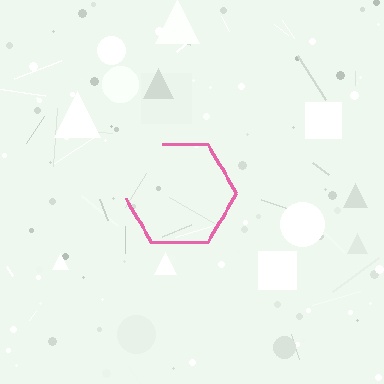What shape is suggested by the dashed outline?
The dashed outline suggests a hexagon.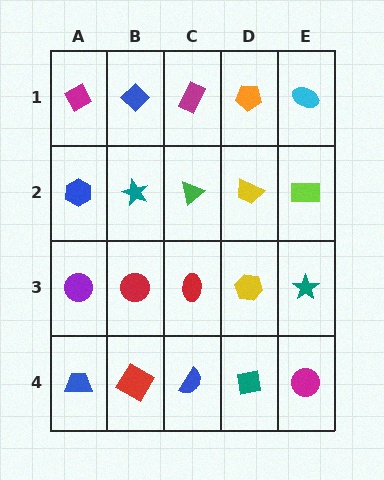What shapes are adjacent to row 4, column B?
A red circle (row 3, column B), a blue trapezoid (row 4, column A), a blue semicircle (row 4, column C).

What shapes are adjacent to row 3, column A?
A blue hexagon (row 2, column A), a blue trapezoid (row 4, column A), a red circle (row 3, column B).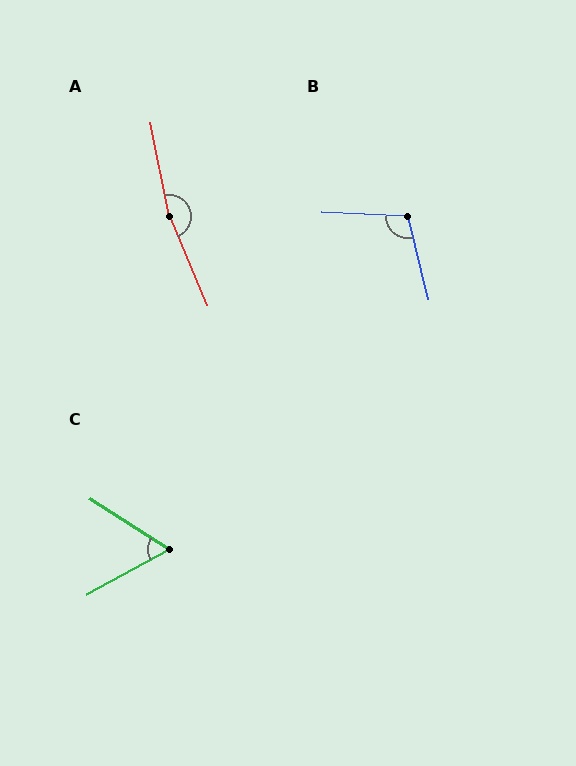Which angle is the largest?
A, at approximately 168 degrees.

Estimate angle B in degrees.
Approximately 107 degrees.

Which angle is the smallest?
C, at approximately 61 degrees.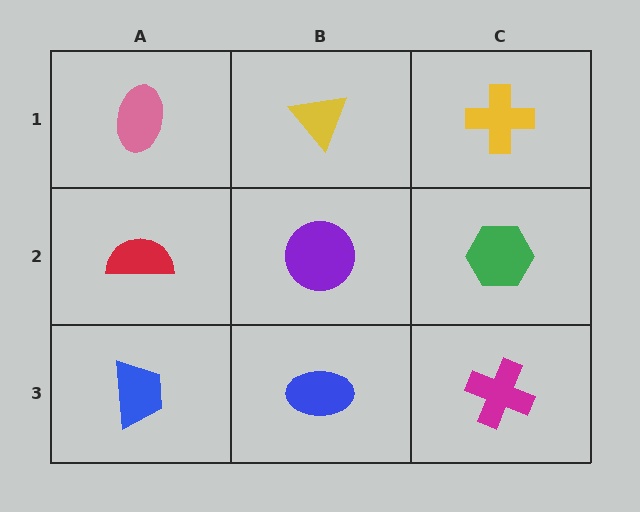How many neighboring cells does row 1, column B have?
3.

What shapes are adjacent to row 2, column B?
A yellow triangle (row 1, column B), a blue ellipse (row 3, column B), a red semicircle (row 2, column A), a green hexagon (row 2, column C).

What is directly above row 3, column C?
A green hexagon.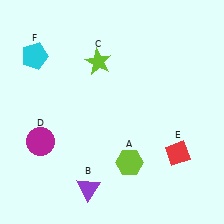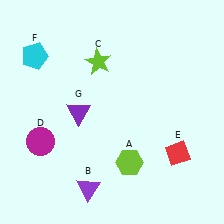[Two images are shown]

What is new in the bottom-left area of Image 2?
A purple triangle (G) was added in the bottom-left area of Image 2.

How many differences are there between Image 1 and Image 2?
There is 1 difference between the two images.